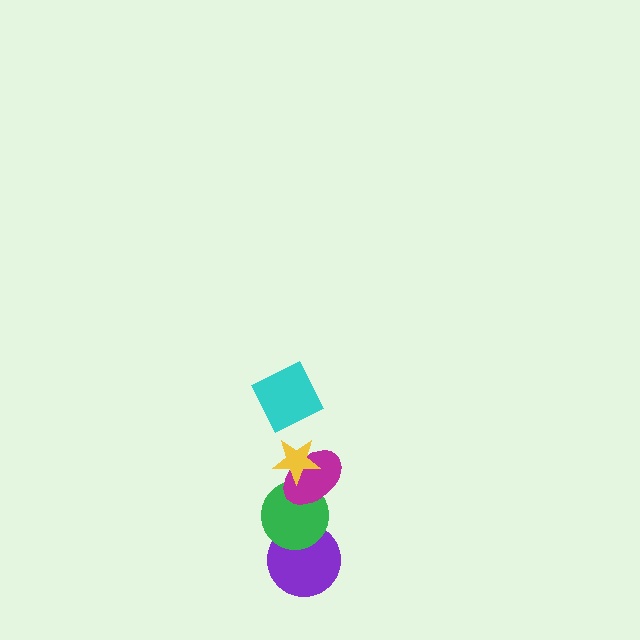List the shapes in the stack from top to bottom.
From top to bottom: the cyan square, the yellow star, the magenta ellipse, the green circle, the purple circle.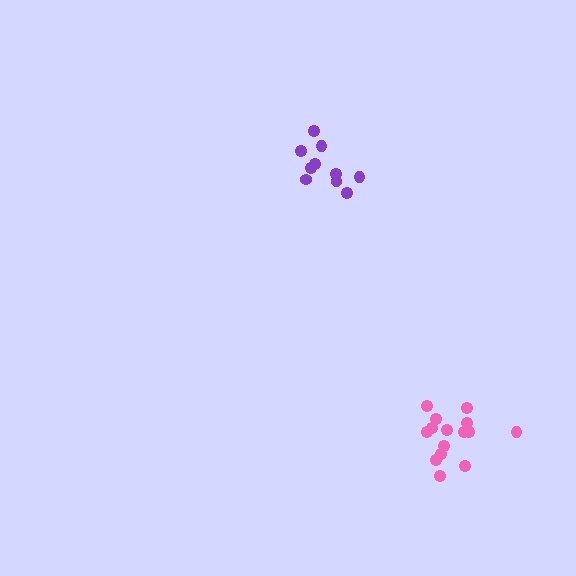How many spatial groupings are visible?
There are 2 spatial groupings.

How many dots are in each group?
Group 1: 10 dots, Group 2: 15 dots (25 total).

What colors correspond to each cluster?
The clusters are colored: purple, pink.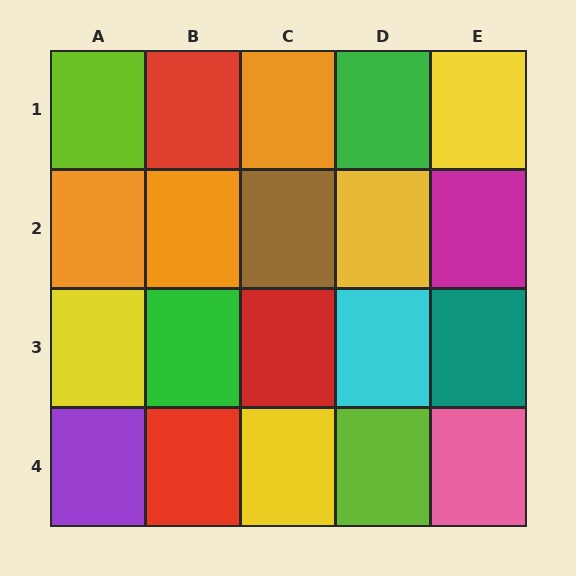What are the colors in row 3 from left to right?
Yellow, green, red, cyan, teal.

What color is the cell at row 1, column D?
Green.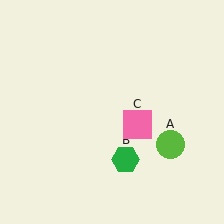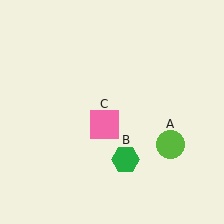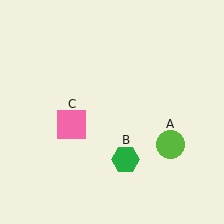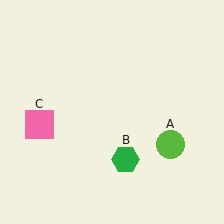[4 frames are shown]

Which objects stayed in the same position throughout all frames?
Lime circle (object A) and green hexagon (object B) remained stationary.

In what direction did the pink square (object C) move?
The pink square (object C) moved left.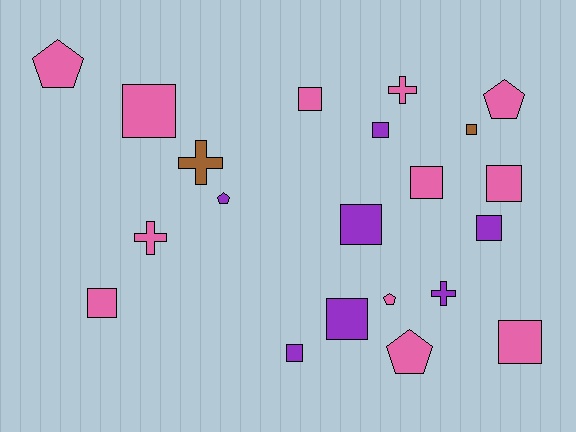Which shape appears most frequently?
Square, with 12 objects.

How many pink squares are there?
There are 6 pink squares.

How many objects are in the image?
There are 21 objects.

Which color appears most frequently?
Pink, with 12 objects.